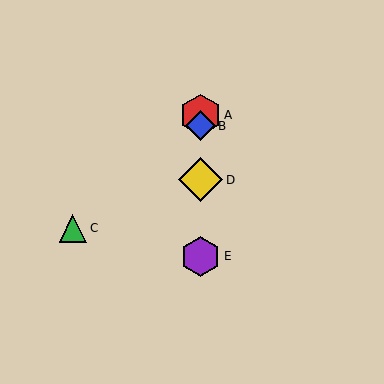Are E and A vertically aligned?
Yes, both are at x≈201.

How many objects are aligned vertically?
4 objects (A, B, D, E) are aligned vertically.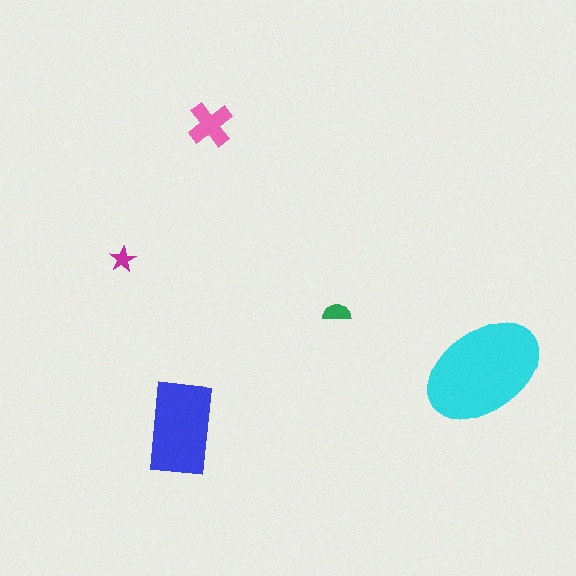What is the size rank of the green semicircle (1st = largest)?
4th.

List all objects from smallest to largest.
The magenta star, the green semicircle, the pink cross, the blue rectangle, the cyan ellipse.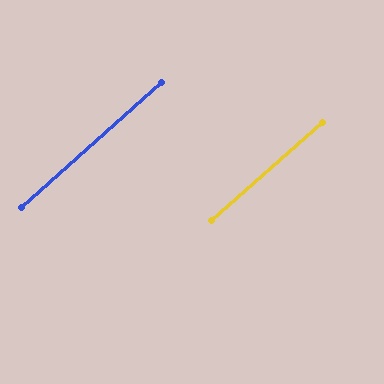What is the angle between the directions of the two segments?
Approximately 0 degrees.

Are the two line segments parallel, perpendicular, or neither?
Parallel — their directions differ by only 0.3°.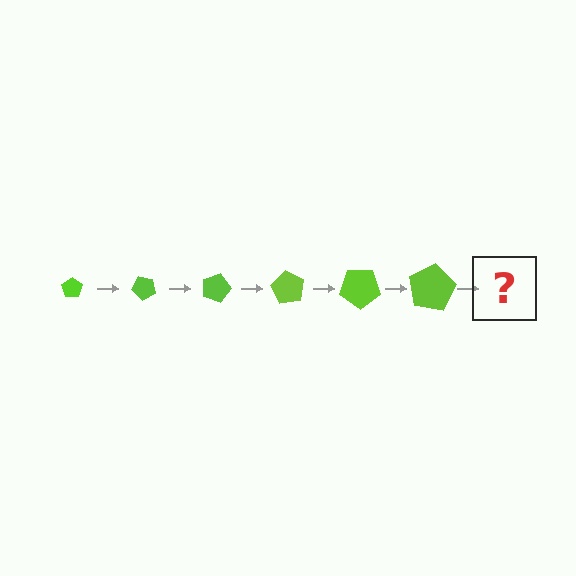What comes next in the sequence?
The next element should be a pentagon, larger than the previous one and rotated 270 degrees from the start.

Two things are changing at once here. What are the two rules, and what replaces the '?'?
The two rules are that the pentagon grows larger each step and it rotates 45 degrees each step. The '?' should be a pentagon, larger than the previous one and rotated 270 degrees from the start.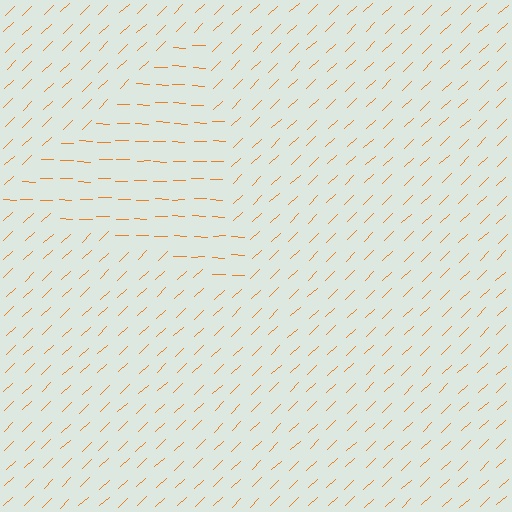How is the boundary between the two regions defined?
The boundary is defined purely by a change in line orientation (approximately 45 degrees difference). All lines are the same color and thickness.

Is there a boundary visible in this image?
Yes, there is a texture boundary formed by a change in line orientation.